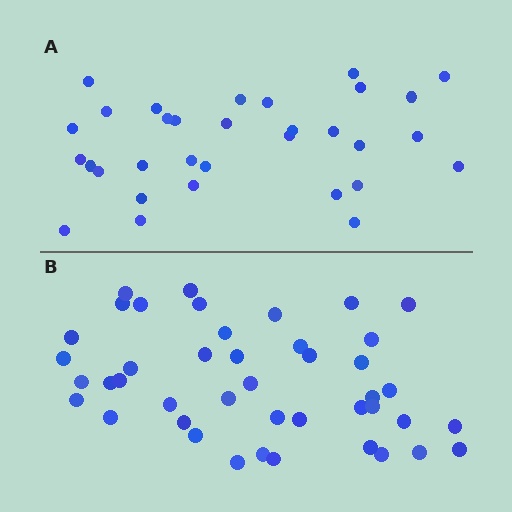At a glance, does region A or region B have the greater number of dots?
Region B (the bottom region) has more dots.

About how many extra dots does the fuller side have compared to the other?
Region B has roughly 12 or so more dots than region A.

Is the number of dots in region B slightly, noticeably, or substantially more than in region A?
Region B has noticeably more, but not dramatically so. The ratio is roughly 1.3 to 1.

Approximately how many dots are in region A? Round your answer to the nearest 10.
About 30 dots. (The exact count is 32, which rounds to 30.)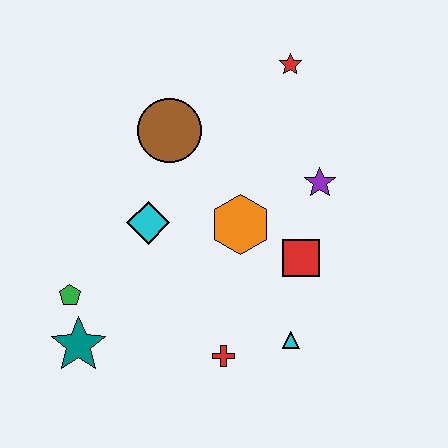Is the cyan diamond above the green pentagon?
Yes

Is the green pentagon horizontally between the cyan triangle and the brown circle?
No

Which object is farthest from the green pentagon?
The red star is farthest from the green pentagon.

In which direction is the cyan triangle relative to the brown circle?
The cyan triangle is below the brown circle.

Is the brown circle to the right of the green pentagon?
Yes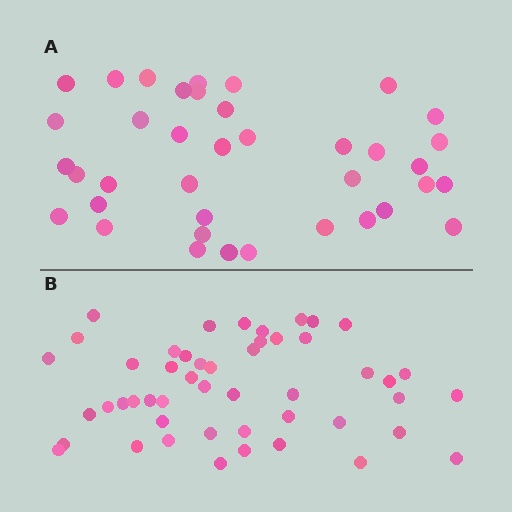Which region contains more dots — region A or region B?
Region B (the bottom region) has more dots.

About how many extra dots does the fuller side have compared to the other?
Region B has roughly 12 or so more dots than region A.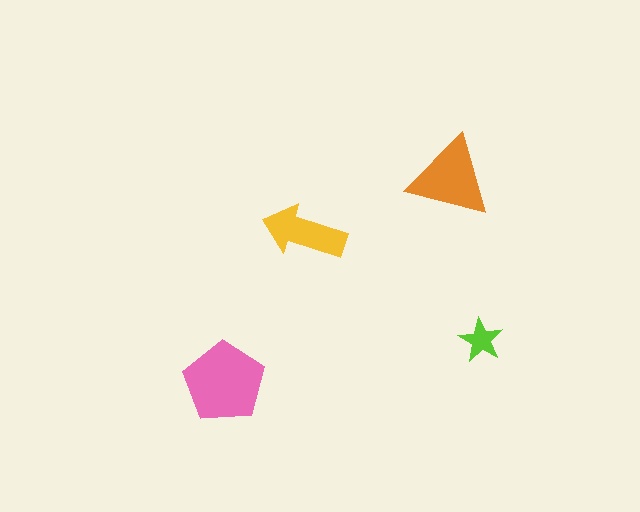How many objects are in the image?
There are 4 objects in the image.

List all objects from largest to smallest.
The pink pentagon, the orange triangle, the yellow arrow, the lime star.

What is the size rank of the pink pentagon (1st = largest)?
1st.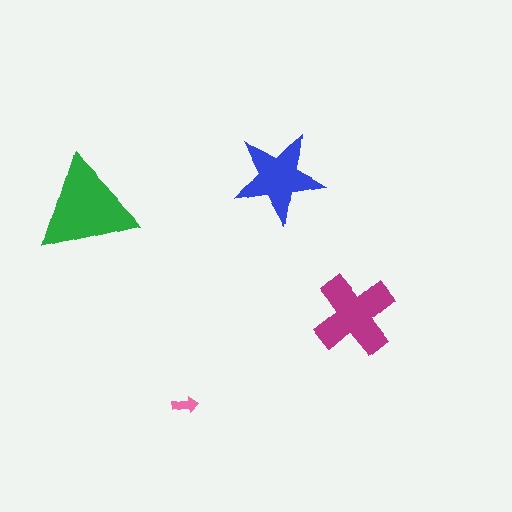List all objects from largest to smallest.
The green triangle, the magenta cross, the blue star, the pink arrow.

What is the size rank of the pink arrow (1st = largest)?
4th.